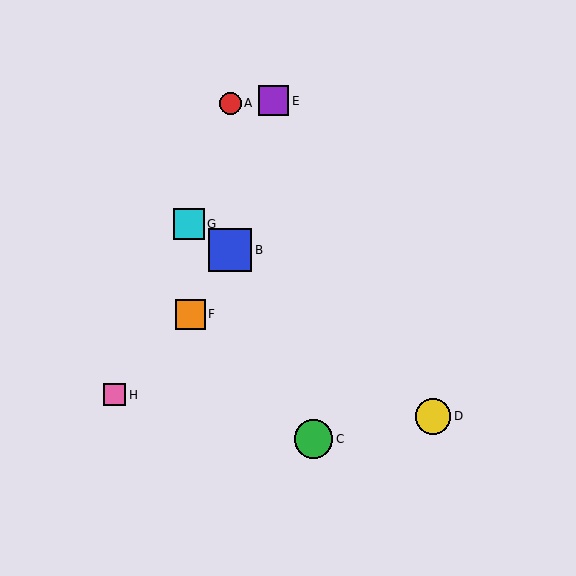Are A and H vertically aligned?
No, A is at x≈230 and H is at x≈115.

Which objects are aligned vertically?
Objects A, B are aligned vertically.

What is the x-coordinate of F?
Object F is at x≈190.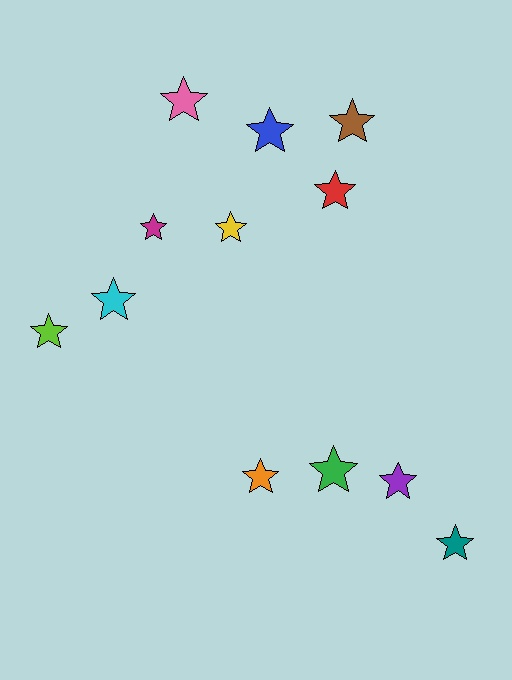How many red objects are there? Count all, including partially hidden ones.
There is 1 red object.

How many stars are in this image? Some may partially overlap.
There are 12 stars.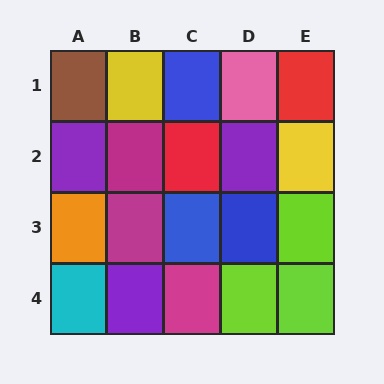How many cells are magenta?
3 cells are magenta.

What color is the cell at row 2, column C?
Red.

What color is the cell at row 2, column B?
Magenta.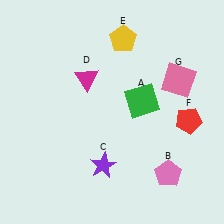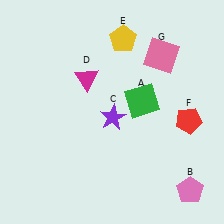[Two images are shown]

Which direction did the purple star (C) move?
The purple star (C) moved up.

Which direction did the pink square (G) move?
The pink square (G) moved up.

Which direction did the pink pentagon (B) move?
The pink pentagon (B) moved right.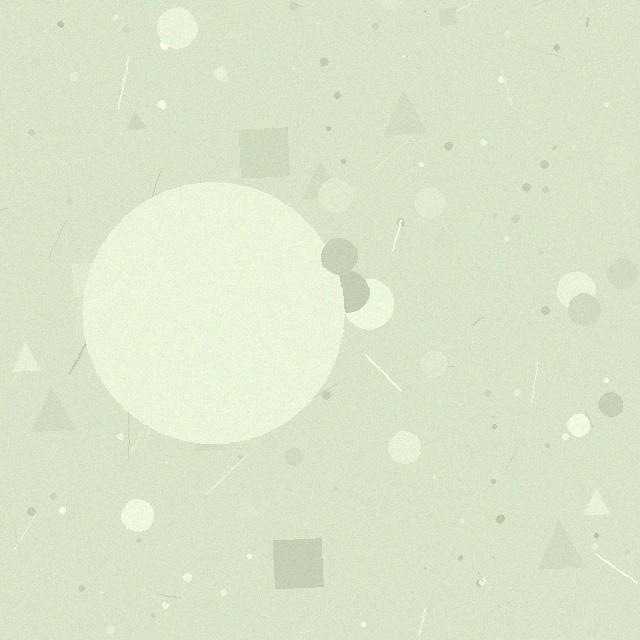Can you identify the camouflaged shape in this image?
The camouflaged shape is a circle.